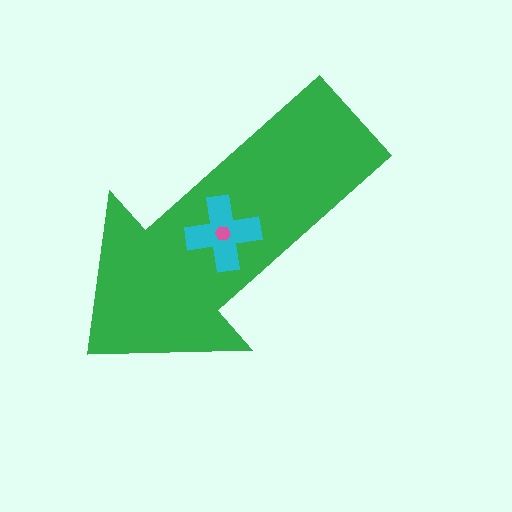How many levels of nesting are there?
3.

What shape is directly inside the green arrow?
The cyan cross.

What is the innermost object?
The pink hexagon.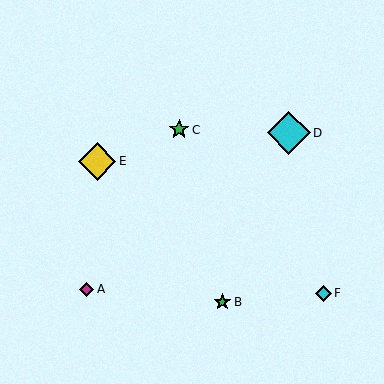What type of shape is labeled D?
Shape D is a cyan diamond.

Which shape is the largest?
The cyan diamond (labeled D) is the largest.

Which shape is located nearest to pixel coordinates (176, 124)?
The green star (labeled C) at (179, 130) is nearest to that location.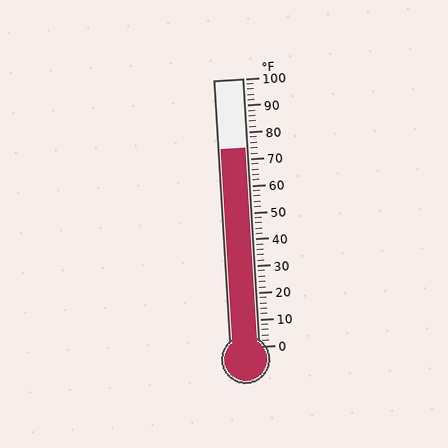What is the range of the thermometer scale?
The thermometer scale ranges from 0°F to 100°F.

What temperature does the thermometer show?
The thermometer shows approximately 74°F.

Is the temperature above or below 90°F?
The temperature is below 90°F.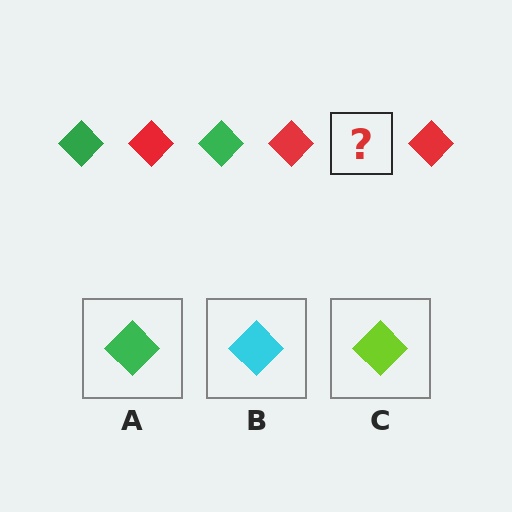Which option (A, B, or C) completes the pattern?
A.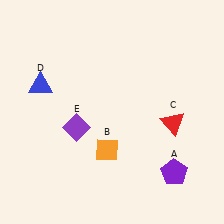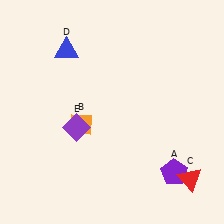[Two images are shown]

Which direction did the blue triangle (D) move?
The blue triangle (D) moved up.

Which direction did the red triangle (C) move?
The red triangle (C) moved down.